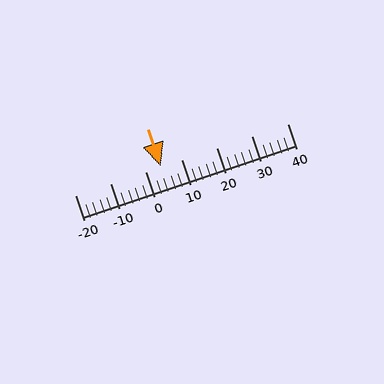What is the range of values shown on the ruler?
The ruler shows values from -20 to 40.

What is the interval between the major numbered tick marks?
The major tick marks are spaced 10 units apart.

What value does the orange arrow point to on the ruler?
The orange arrow points to approximately 4.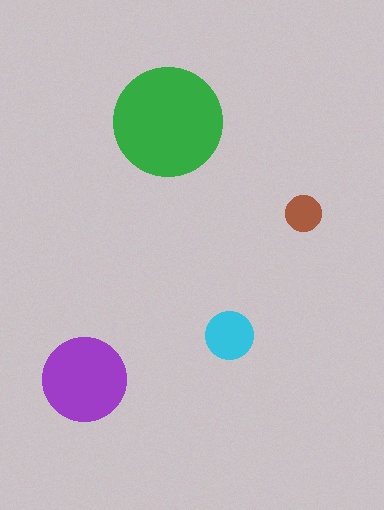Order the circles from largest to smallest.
the green one, the purple one, the cyan one, the brown one.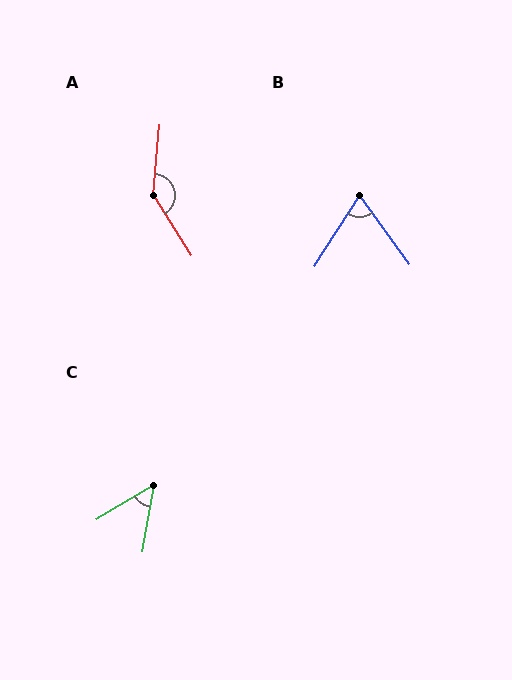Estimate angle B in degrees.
Approximately 69 degrees.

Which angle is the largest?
A, at approximately 142 degrees.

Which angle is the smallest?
C, at approximately 49 degrees.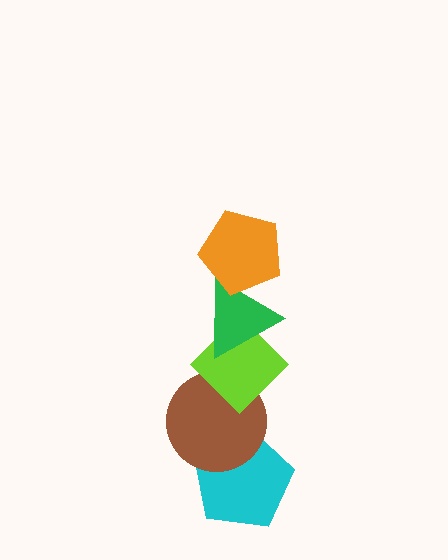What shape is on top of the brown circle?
The lime diamond is on top of the brown circle.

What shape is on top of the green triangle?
The orange pentagon is on top of the green triangle.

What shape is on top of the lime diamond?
The green triangle is on top of the lime diamond.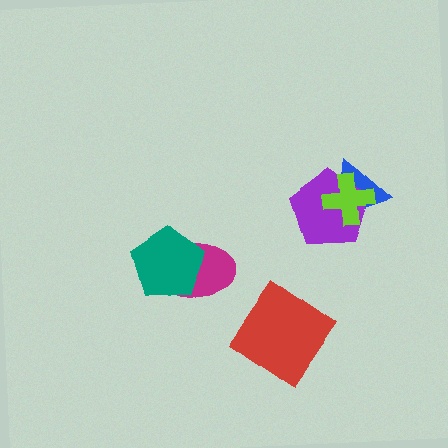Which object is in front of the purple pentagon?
The lime cross is in front of the purple pentagon.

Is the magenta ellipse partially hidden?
Yes, it is partially covered by another shape.